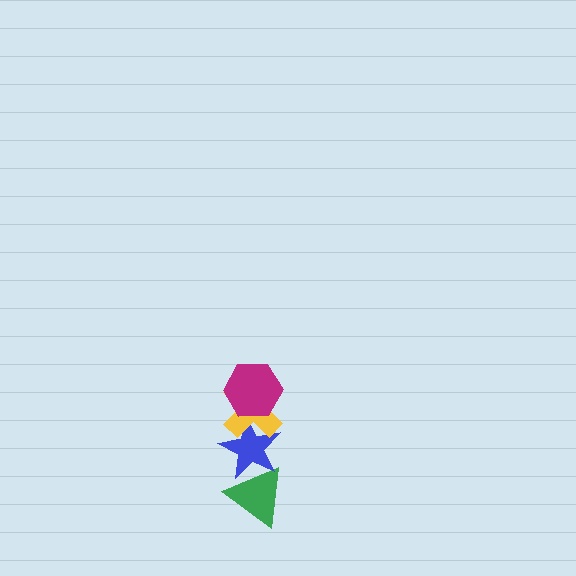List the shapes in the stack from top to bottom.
From top to bottom: the magenta hexagon, the yellow cross, the blue star, the green triangle.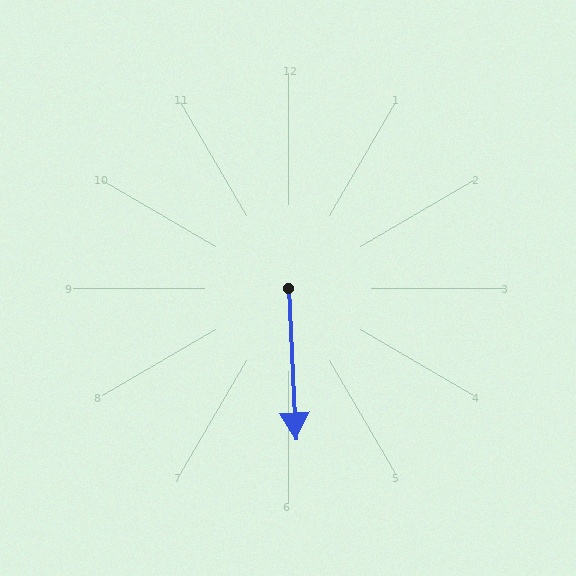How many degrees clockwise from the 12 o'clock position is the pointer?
Approximately 177 degrees.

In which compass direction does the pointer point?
South.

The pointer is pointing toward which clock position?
Roughly 6 o'clock.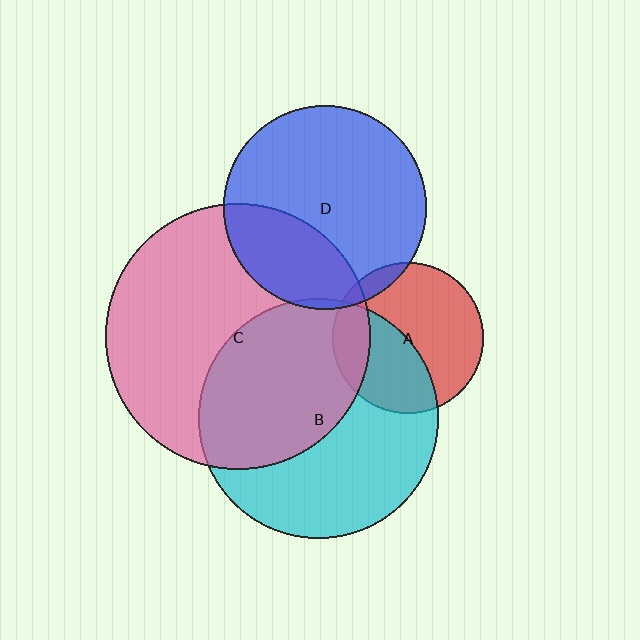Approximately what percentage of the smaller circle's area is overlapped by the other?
Approximately 15%.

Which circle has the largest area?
Circle C (pink).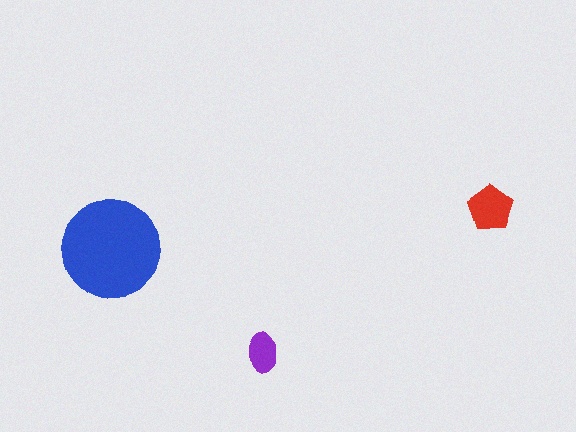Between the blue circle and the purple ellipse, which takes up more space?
The blue circle.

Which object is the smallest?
The purple ellipse.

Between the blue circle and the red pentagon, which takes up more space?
The blue circle.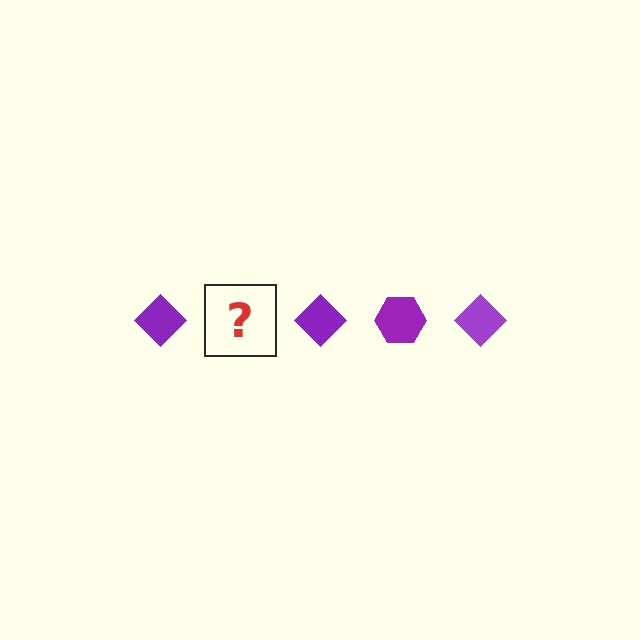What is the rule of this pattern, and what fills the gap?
The rule is that the pattern cycles through diamond, hexagon shapes in purple. The gap should be filled with a purple hexagon.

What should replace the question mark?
The question mark should be replaced with a purple hexagon.